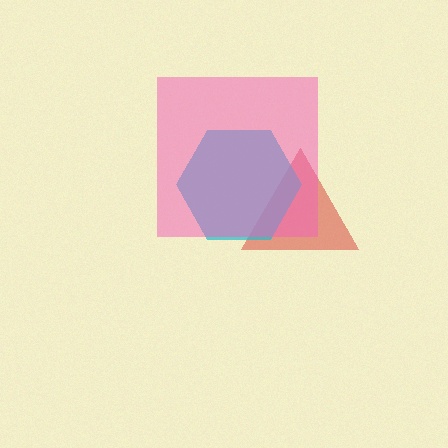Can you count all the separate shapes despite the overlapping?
Yes, there are 3 separate shapes.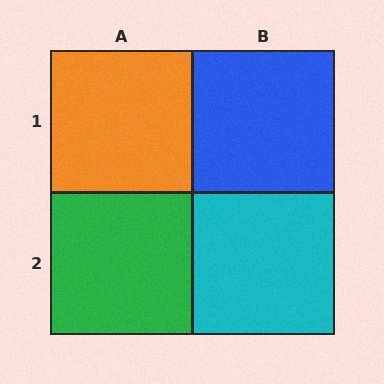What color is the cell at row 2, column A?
Green.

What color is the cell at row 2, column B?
Cyan.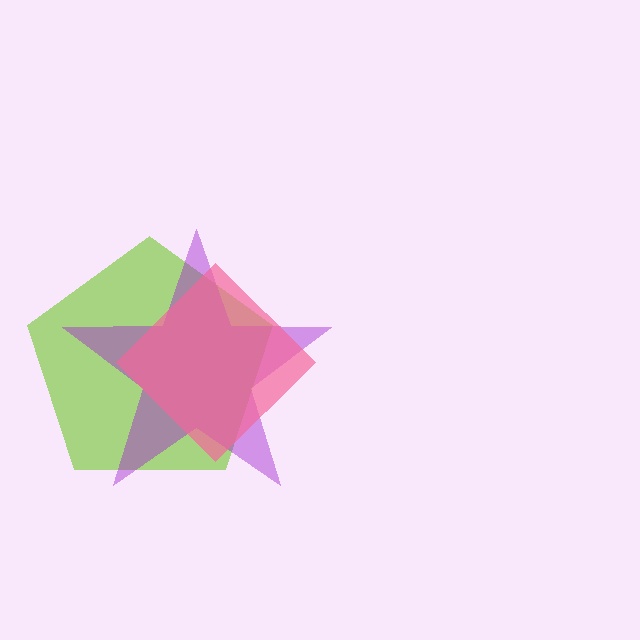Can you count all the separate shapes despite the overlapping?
Yes, there are 3 separate shapes.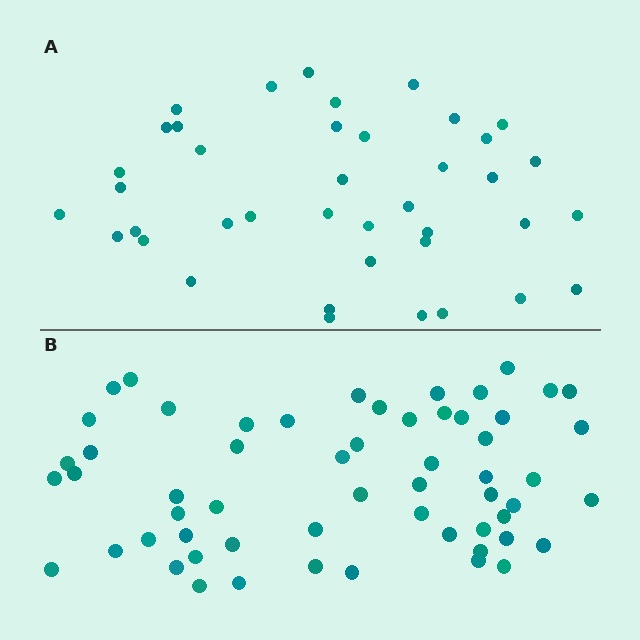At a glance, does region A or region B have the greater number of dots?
Region B (the bottom region) has more dots.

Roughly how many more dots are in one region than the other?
Region B has approximately 20 more dots than region A.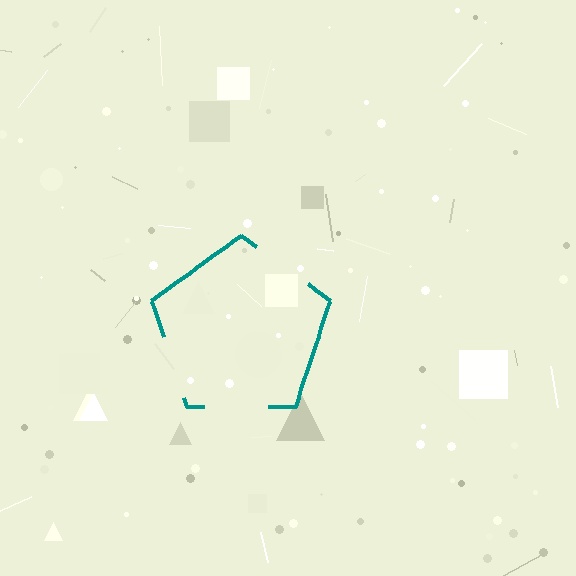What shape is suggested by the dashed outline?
The dashed outline suggests a pentagon.